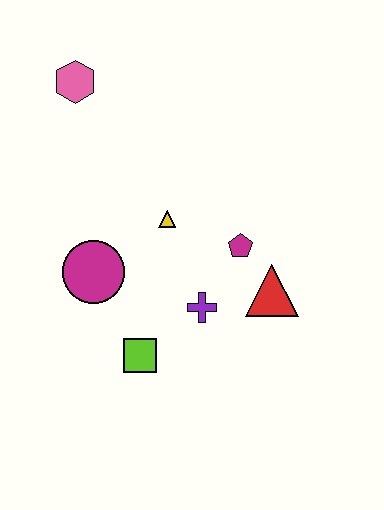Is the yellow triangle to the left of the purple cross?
Yes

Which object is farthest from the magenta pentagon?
The pink hexagon is farthest from the magenta pentagon.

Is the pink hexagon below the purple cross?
No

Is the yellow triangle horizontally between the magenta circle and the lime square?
No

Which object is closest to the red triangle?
The magenta pentagon is closest to the red triangle.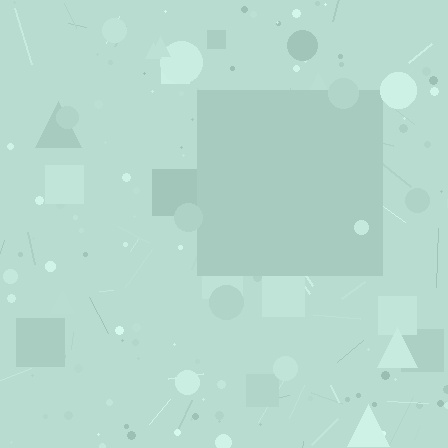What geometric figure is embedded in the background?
A square is embedded in the background.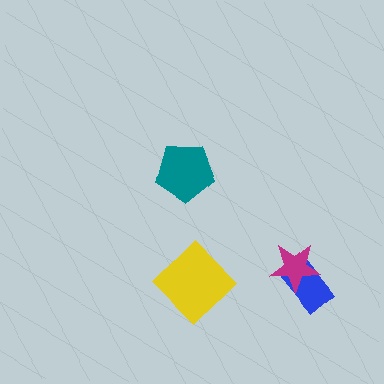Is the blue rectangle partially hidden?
Yes, it is partially covered by another shape.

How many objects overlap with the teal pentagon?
0 objects overlap with the teal pentagon.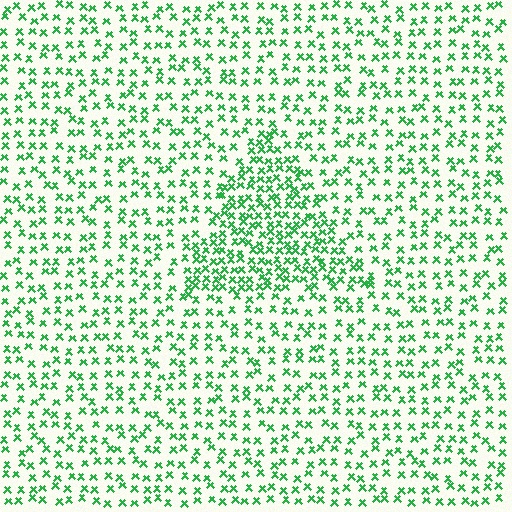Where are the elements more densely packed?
The elements are more densely packed inside the triangle boundary.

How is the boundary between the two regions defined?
The boundary is defined by a change in element density (approximately 1.9x ratio). All elements are the same color, size, and shape.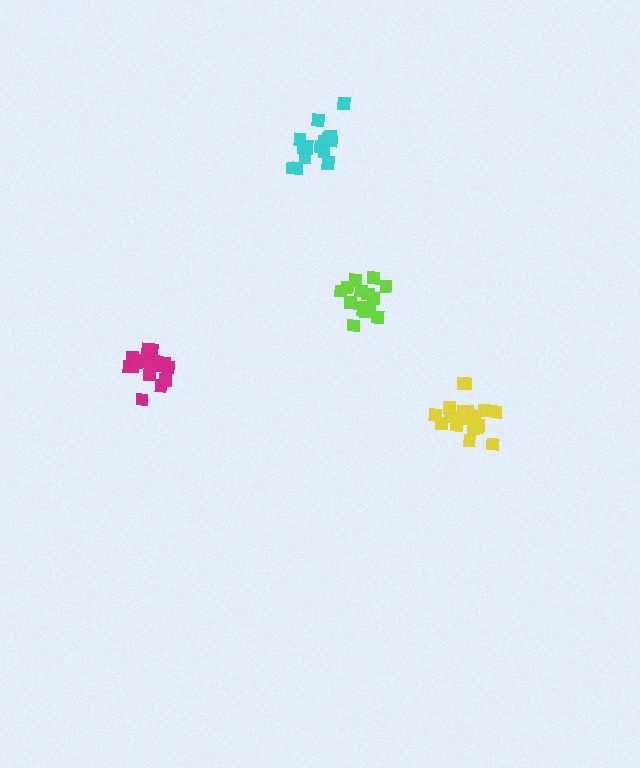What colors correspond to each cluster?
The clusters are colored: yellow, magenta, cyan, lime.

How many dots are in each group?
Group 1: 18 dots, Group 2: 19 dots, Group 3: 17 dots, Group 4: 16 dots (70 total).